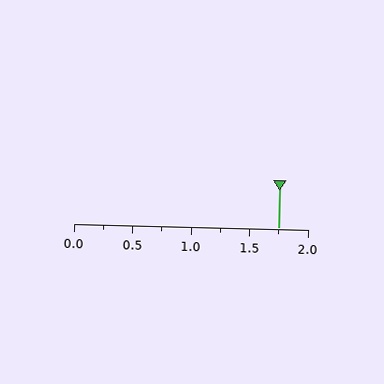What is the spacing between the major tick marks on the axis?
The major ticks are spaced 0.5 apart.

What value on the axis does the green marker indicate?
The marker indicates approximately 1.75.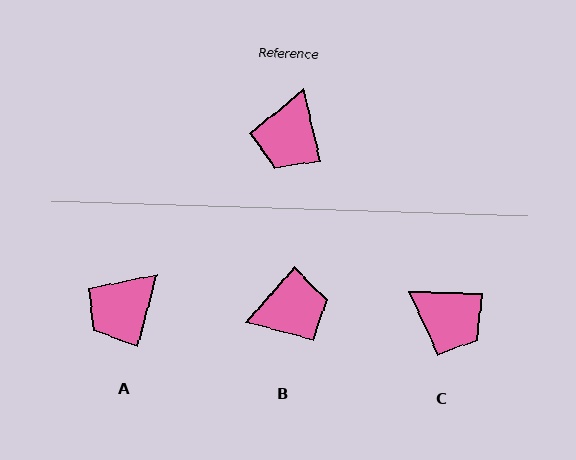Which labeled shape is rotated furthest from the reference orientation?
B, about 126 degrees away.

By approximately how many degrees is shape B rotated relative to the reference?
Approximately 126 degrees counter-clockwise.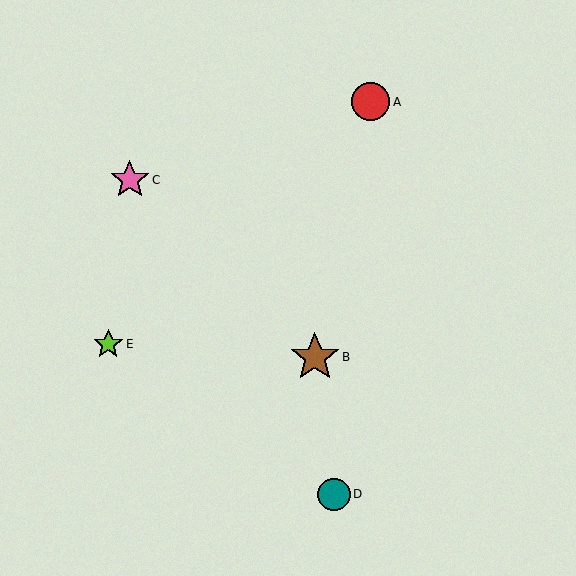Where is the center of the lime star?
The center of the lime star is at (108, 344).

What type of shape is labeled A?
Shape A is a red circle.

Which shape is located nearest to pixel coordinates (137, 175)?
The pink star (labeled C) at (130, 180) is nearest to that location.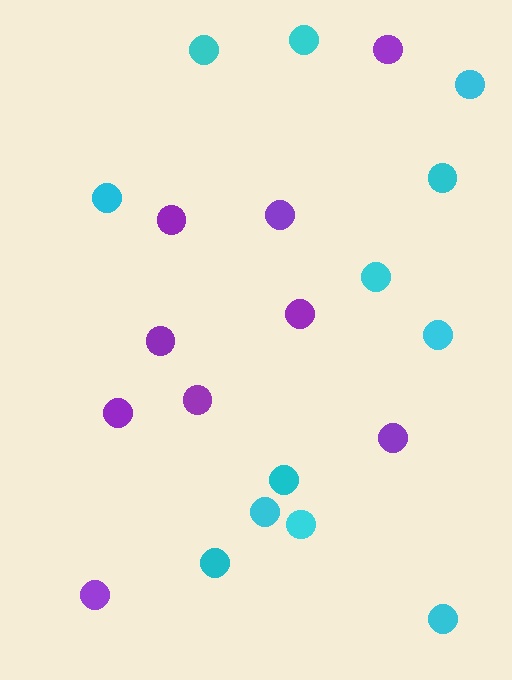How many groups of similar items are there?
There are 2 groups: one group of purple circles (9) and one group of cyan circles (12).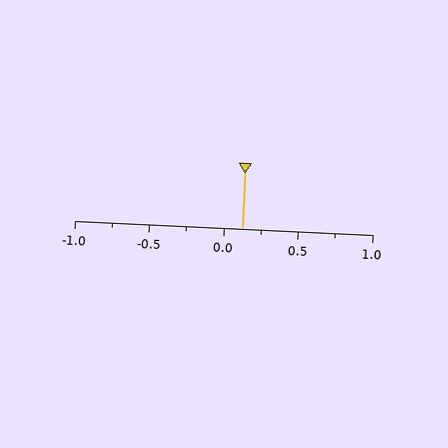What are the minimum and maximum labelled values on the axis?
The axis runs from -1.0 to 1.0.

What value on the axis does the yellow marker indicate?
The marker indicates approximately 0.12.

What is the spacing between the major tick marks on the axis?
The major ticks are spaced 0.5 apart.